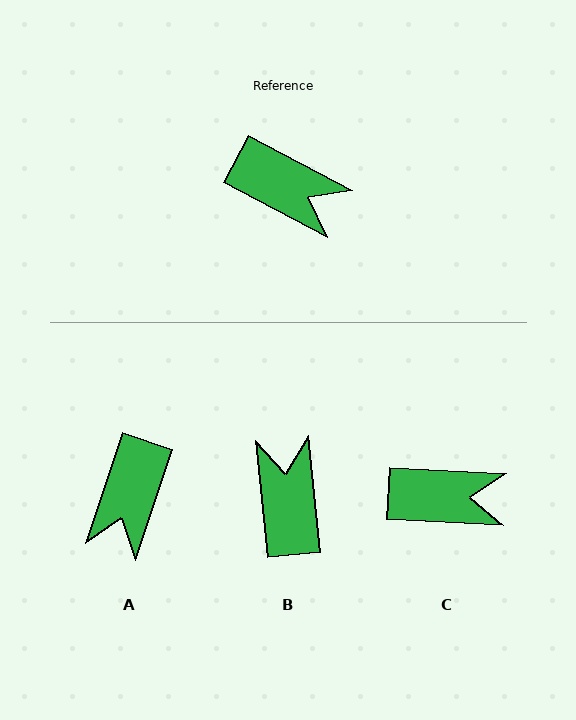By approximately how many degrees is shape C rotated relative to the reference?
Approximately 25 degrees counter-clockwise.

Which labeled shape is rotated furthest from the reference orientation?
B, about 124 degrees away.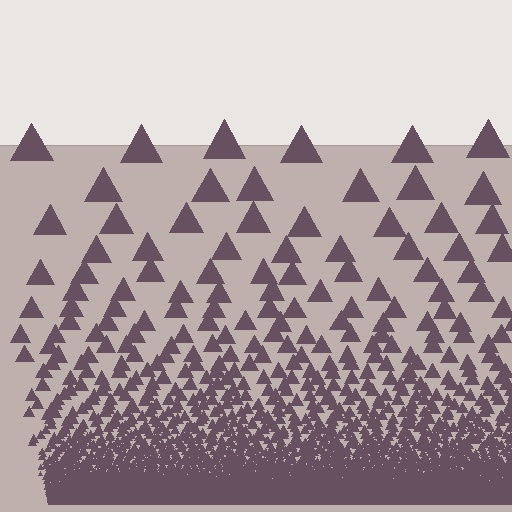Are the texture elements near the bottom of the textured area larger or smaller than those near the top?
Smaller. The gradient is inverted — elements near the bottom are smaller and denser.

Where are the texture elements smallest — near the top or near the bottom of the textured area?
Near the bottom.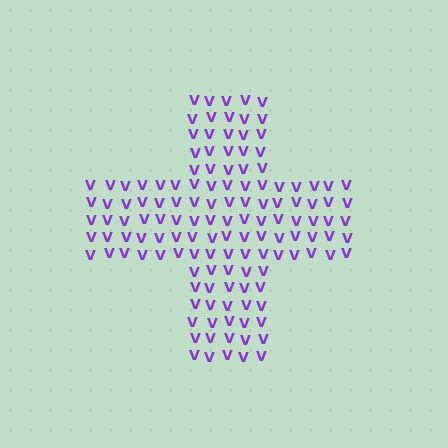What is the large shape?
The large shape is a cross.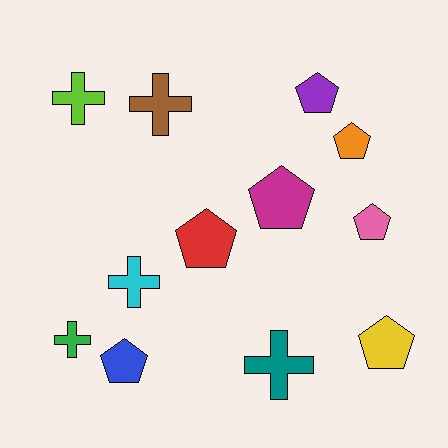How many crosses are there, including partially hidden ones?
There are 5 crosses.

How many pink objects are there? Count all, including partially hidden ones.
There is 1 pink object.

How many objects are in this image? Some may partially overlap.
There are 12 objects.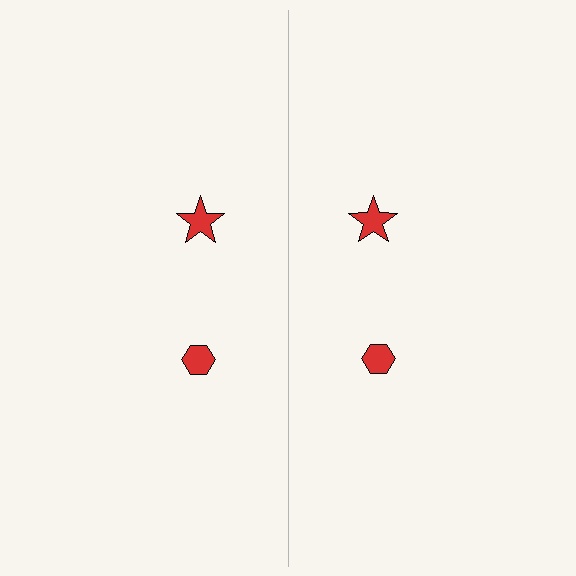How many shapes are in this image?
There are 4 shapes in this image.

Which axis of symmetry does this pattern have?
The pattern has a vertical axis of symmetry running through the center of the image.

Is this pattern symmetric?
Yes, this pattern has bilateral (reflection) symmetry.